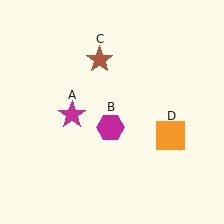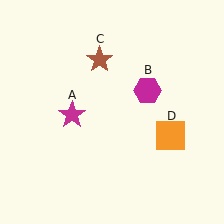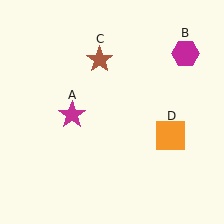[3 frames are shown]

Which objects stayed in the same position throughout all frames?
Magenta star (object A) and brown star (object C) and orange square (object D) remained stationary.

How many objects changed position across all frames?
1 object changed position: magenta hexagon (object B).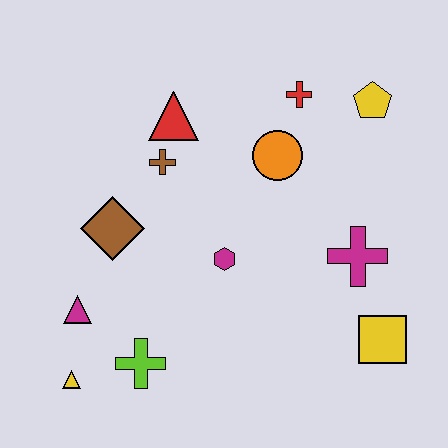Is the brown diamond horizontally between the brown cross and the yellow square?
No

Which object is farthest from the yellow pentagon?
The yellow triangle is farthest from the yellow pentagon.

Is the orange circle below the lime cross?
No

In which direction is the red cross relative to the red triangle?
The red cross is to the right of the red triangle.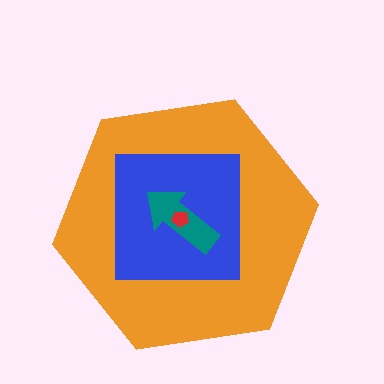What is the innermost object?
The red pentagon.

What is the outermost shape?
The orange hexagon.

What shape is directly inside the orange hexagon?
The blue square.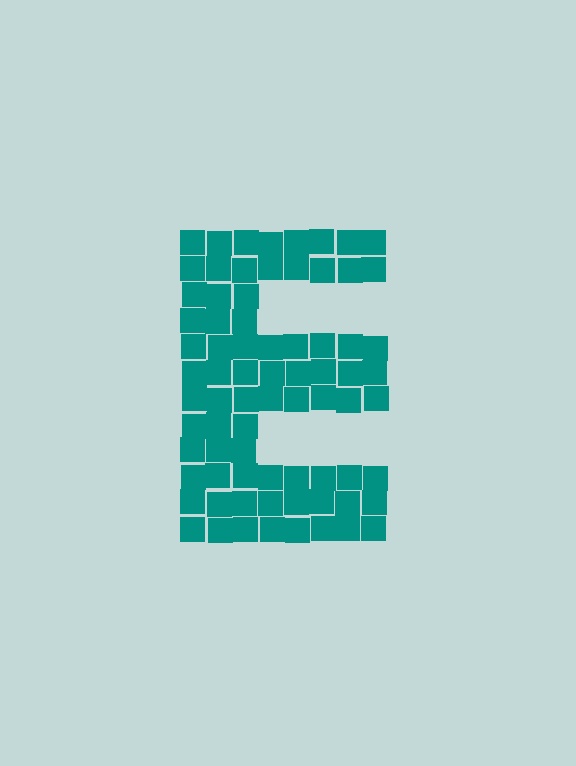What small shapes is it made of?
It is made of small squares.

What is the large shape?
The large shape is the letter E.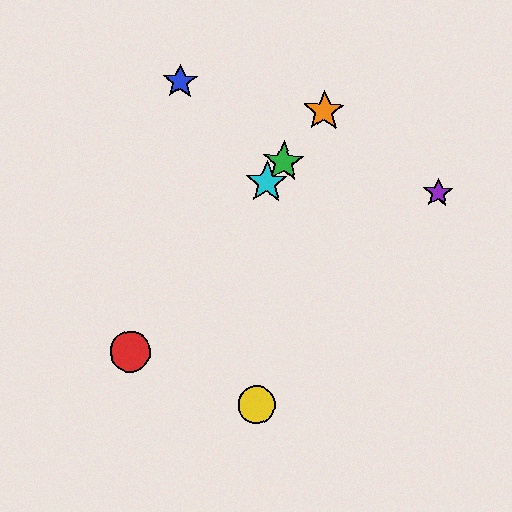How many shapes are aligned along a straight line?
4 shapes (the red circle, the green star, the orange star, the cyan star) are aligned along a straight line.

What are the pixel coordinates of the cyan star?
The cyan star is at (267, 182).